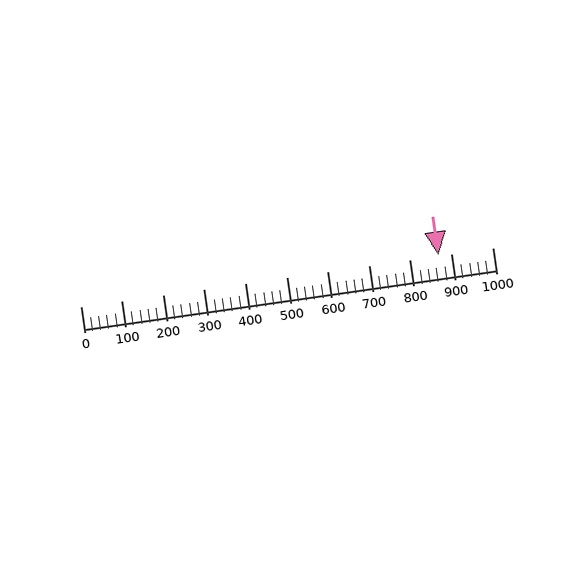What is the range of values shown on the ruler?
The ruler shows values from 0 to 1000.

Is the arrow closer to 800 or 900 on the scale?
The arrow is closer to 900.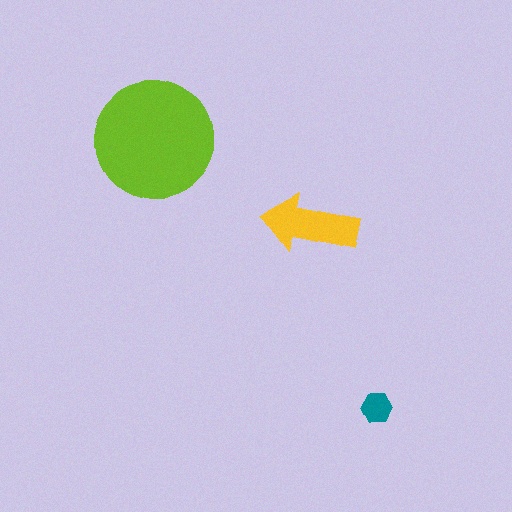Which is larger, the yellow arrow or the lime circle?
The lime circle.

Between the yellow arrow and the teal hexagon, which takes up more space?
The yellow arrow.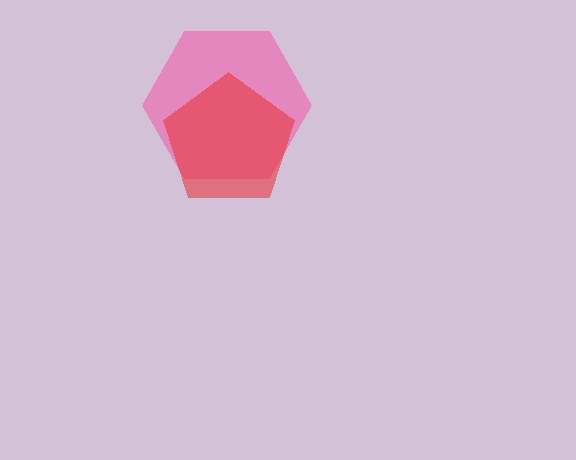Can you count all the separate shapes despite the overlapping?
Yes, there are 2 separate shapes.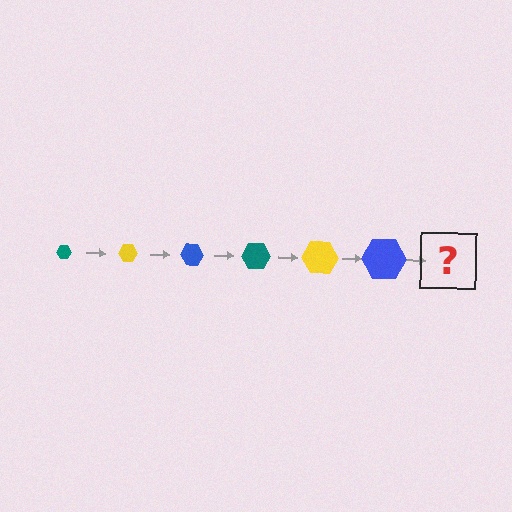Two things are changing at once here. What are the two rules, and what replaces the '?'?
The two rules are that the hexagon grows larger each step and the color cycles through teal, yellow, and blue. The '?' should be a teal hexagon, larger than the previous one.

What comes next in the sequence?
The next element should be a teal hexagon, larger than the previous one.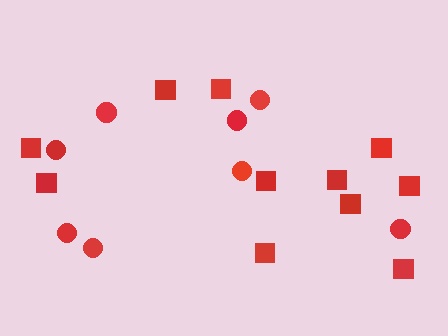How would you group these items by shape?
There are 2 groups: one group of squares (11) and one group of circles (8).